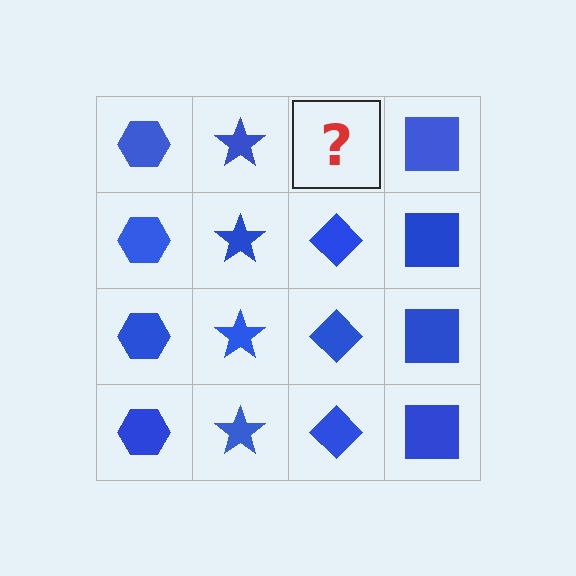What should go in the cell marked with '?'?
The missing cell should contain a blue diamond.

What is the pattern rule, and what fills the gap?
The rule is that each column has a consistent shape. The gap should be filled with a blue diamond.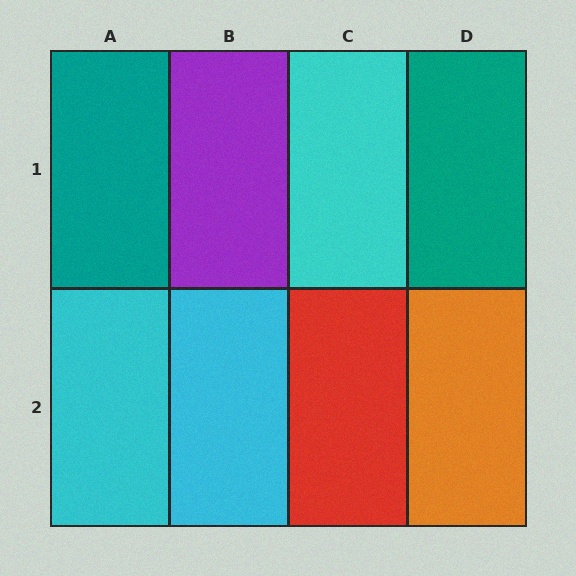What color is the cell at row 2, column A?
Cyan.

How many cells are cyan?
3 cells are cyan.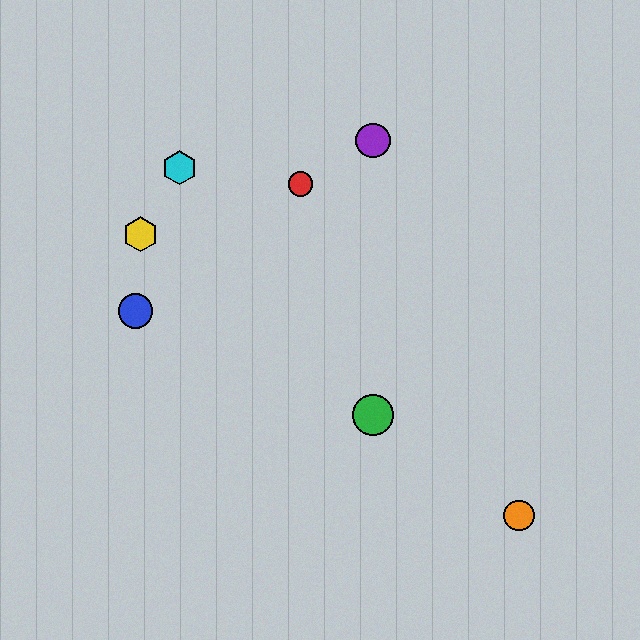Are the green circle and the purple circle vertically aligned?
Yes, both are at x≈373.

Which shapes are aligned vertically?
The green circle, the purple circle are aligned vertically.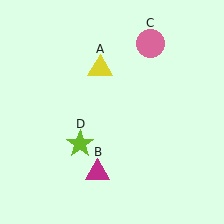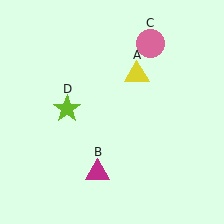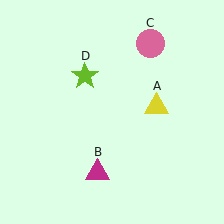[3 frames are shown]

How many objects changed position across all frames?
2 objects changed position: yellow triangle (object A), lime star (object D).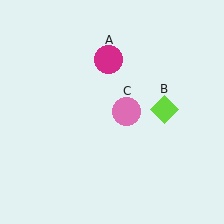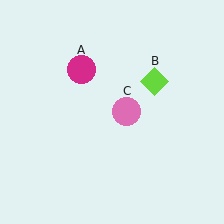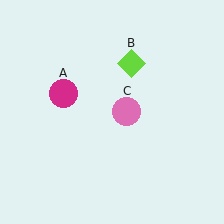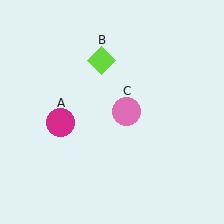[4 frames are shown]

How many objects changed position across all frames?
2 objects changed position: magenta circle (object A), lime diamond (object B).